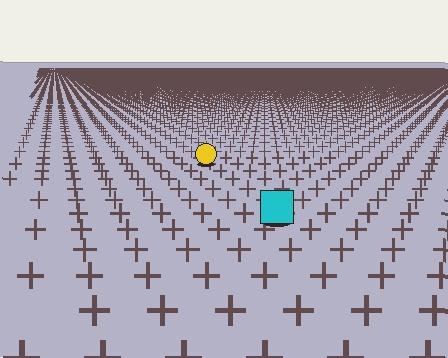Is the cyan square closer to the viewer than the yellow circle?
Yes. The cyan square is closer — you can tell from the texture gradient: the ground texture is coarser near it.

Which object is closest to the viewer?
The cyan square is closest. The texture marks near it are larger and more spread out.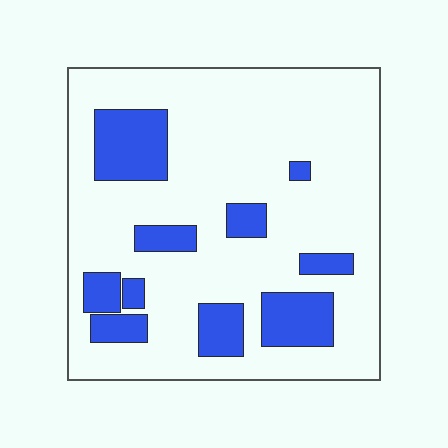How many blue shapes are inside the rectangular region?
10.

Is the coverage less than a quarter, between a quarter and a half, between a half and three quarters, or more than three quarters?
Less than a quarter.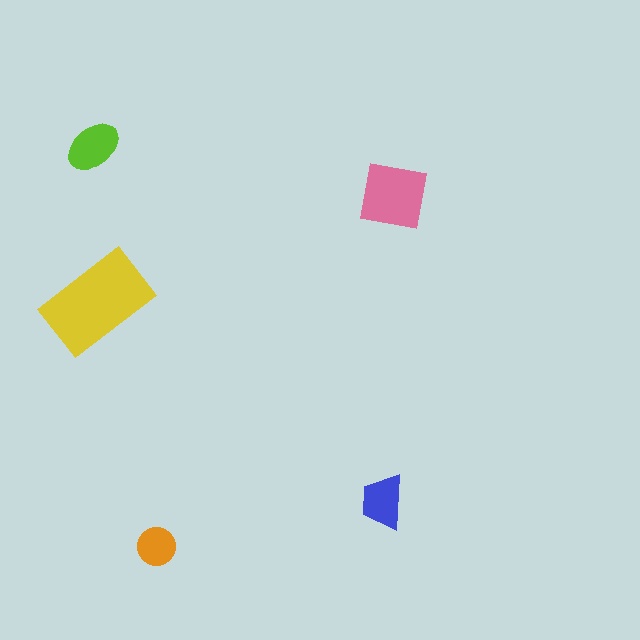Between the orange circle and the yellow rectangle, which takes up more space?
The yellow rectangle.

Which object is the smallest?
The orange circle.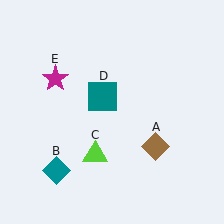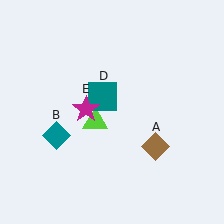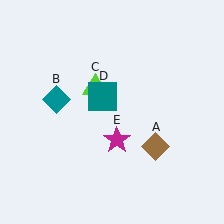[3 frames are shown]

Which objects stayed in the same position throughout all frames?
Brown diamond (object A) and teal square (object D) remained stationary.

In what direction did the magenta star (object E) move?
The magenta star (object E) moved down and to the right.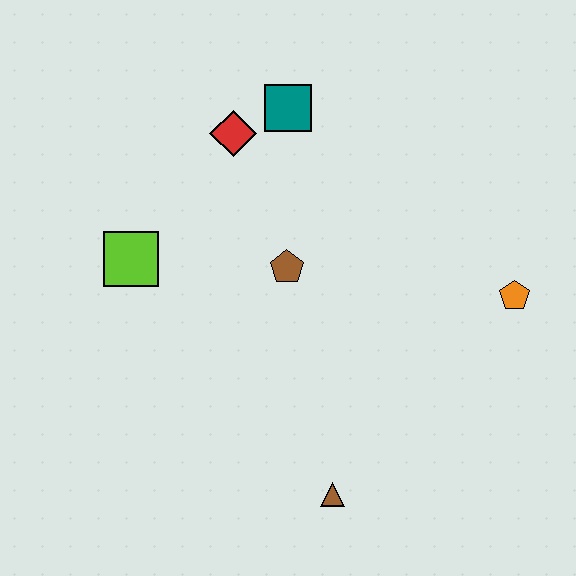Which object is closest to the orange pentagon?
The brown pentagon is closest to the orange pentagon.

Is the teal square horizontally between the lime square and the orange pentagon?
Yes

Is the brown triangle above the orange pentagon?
No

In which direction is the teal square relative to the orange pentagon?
The teal square is to the left of the orange pentagon.